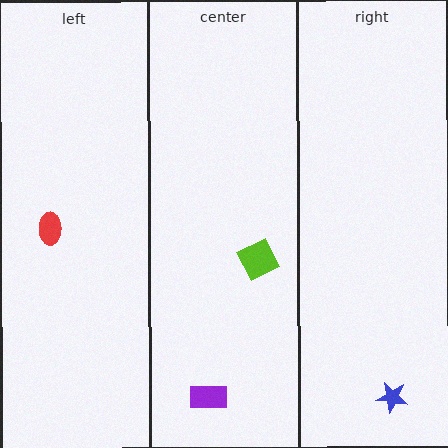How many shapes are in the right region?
1.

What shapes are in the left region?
The red ellipse.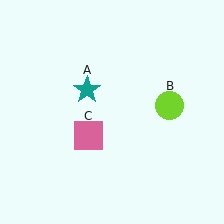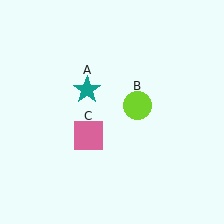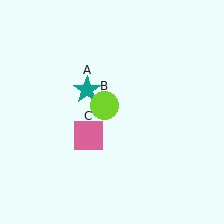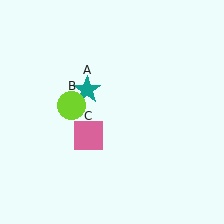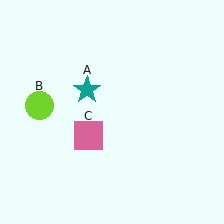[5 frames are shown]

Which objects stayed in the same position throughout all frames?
Teal star (object A) and pink square (object C) remained stationary.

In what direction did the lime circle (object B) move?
The lime circle (object B) moved left.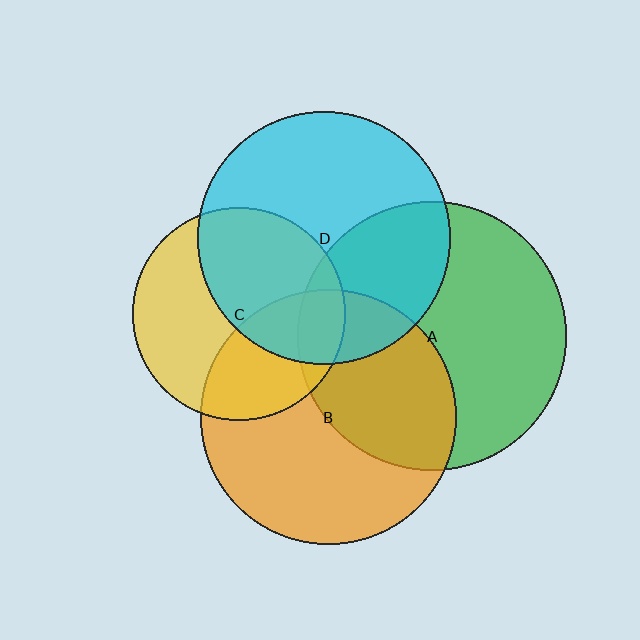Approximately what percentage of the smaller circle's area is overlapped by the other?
Approximately 50%.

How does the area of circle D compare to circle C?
Approximately 1.4 times.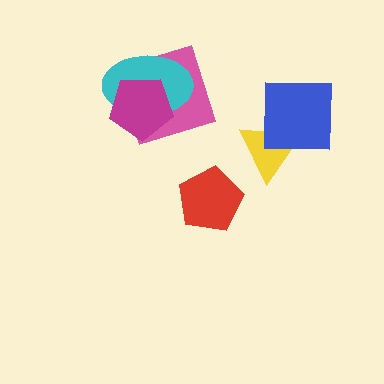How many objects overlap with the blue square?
1 object overlaps with the blue square.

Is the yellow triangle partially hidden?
Yes, it is partially covered by another shape.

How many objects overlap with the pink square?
2 objects overlap with the pink square.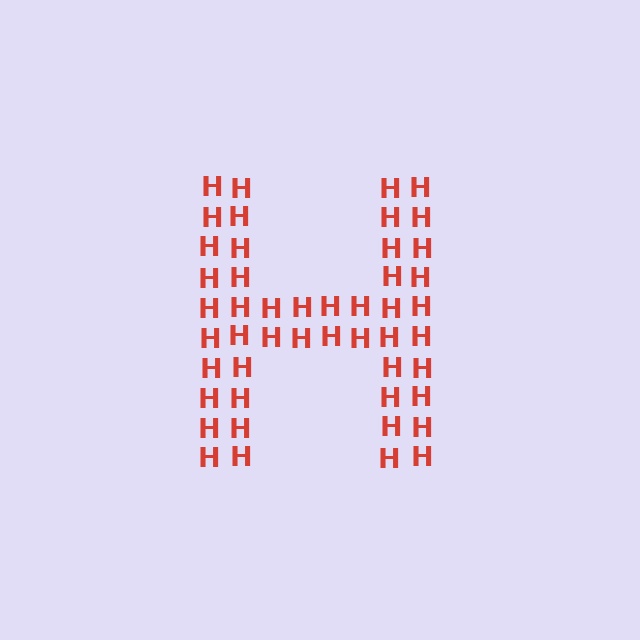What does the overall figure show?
The overall figure shows the letter H.